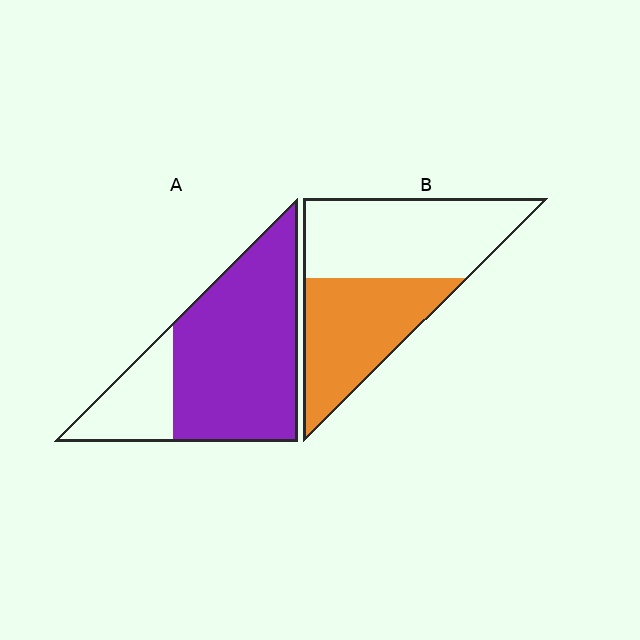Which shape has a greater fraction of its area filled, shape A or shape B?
Shape A.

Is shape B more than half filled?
No.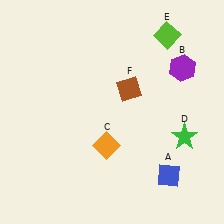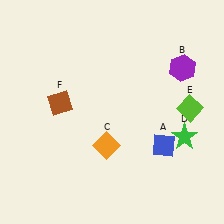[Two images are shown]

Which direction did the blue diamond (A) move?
The blue diamond (A) moved up.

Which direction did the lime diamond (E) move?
The lime diamond (E) moved down.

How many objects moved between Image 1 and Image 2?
3 objects moved between the two images.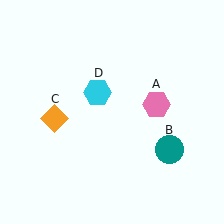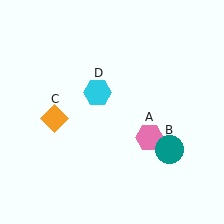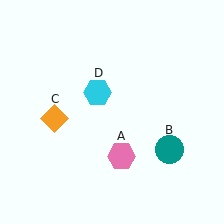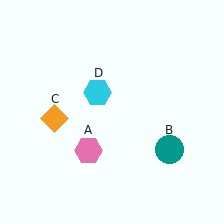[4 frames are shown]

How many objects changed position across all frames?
1 object changed position: pink hexagon (object A).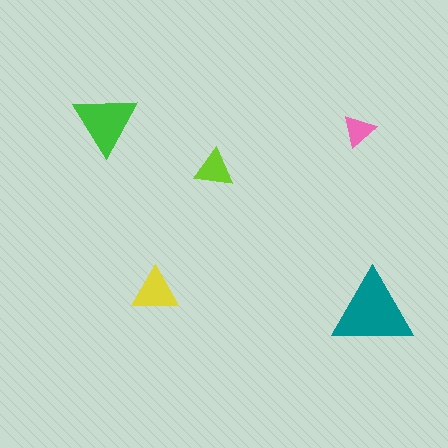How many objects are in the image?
There are 5 objects in the image.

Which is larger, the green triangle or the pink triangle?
The green one.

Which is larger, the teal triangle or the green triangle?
The teal one.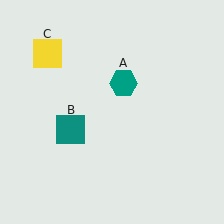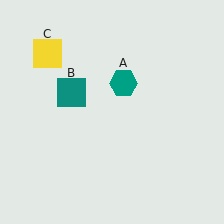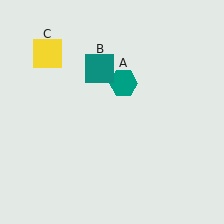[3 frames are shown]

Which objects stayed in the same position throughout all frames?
Teal hexagon (object A) and yellow square (object C) remained stationary.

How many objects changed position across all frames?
1 object changed position: teal square (object B).